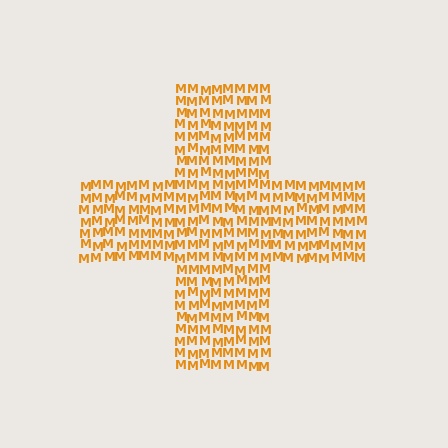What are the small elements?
The small elements are letter M's.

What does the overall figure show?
The overall figure shows a cross.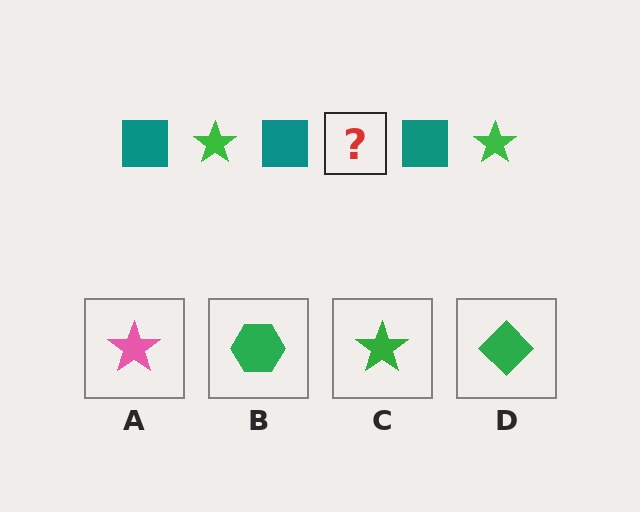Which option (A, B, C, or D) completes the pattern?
C.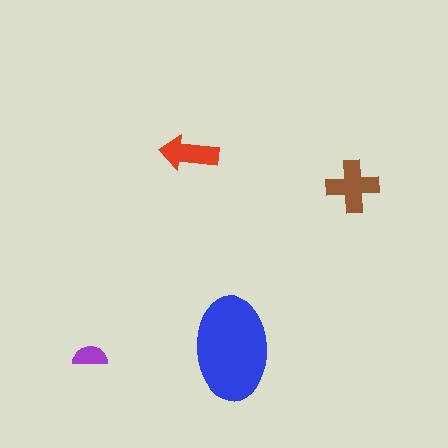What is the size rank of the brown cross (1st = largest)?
2nd.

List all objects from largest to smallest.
The blue ellipse, the brown cross, the red arrow, the purple semicircle.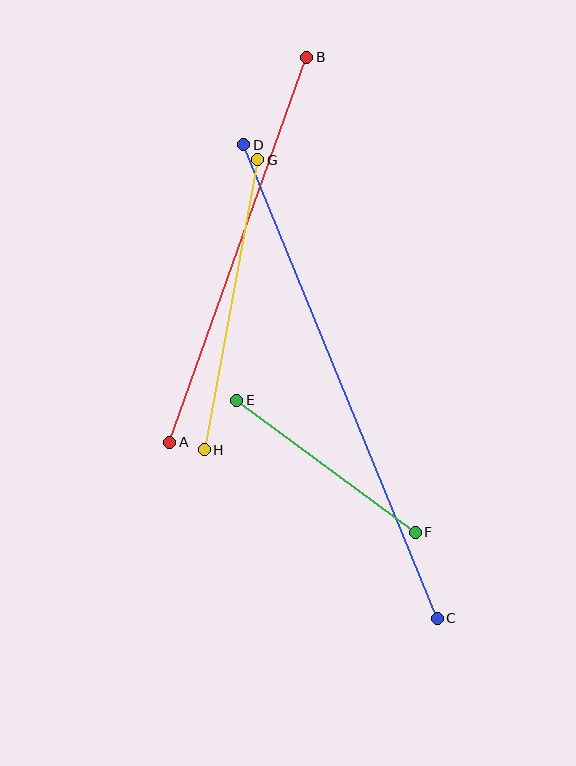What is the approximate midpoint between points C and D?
The midpoint is at approximately (341, 381) pixels.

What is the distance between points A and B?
The distance is approximately 408 pixels.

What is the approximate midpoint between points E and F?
The midpoint is at approximately (326, 466) pixels.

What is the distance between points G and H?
The distance is approximately 295 pixels.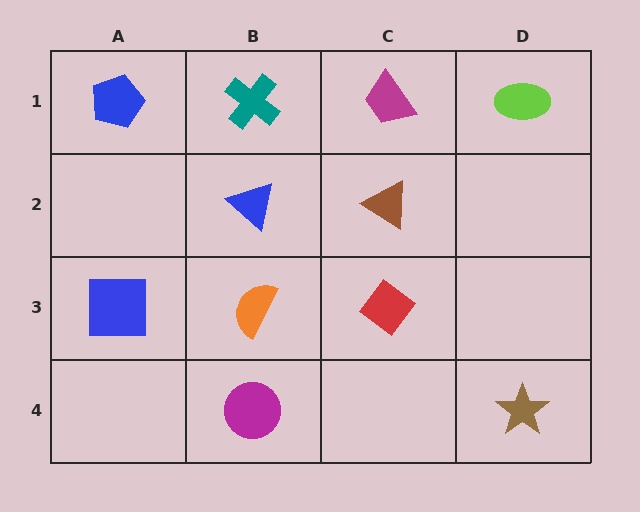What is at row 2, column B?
A blue triangle.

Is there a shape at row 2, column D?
No, that cell is empty.